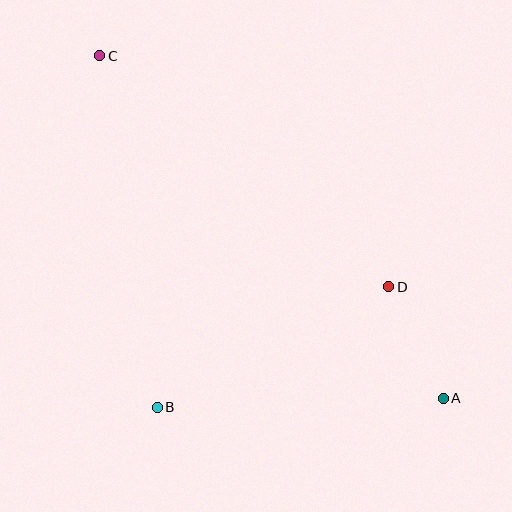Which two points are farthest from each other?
Points A and C are farthest from each other.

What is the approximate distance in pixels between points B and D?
The distance between B and D is approximately 261 pixels.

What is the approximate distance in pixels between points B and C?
The distance between B and C is approximately 356 pixels.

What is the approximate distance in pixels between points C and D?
The distance between C and D is approximately 370 pixels.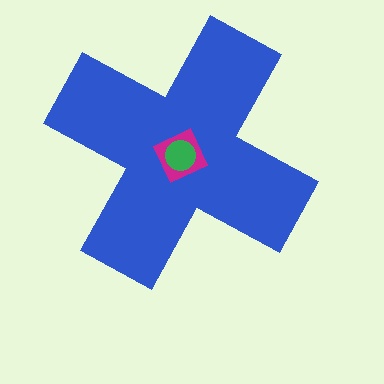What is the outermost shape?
The blue cross.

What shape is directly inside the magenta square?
The green circle.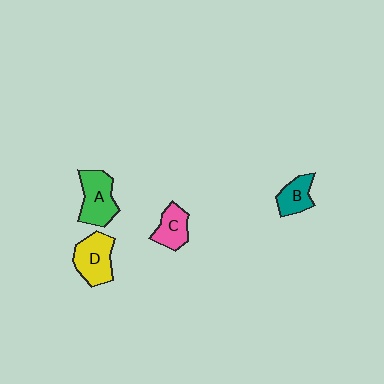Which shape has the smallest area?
Shape B (teal).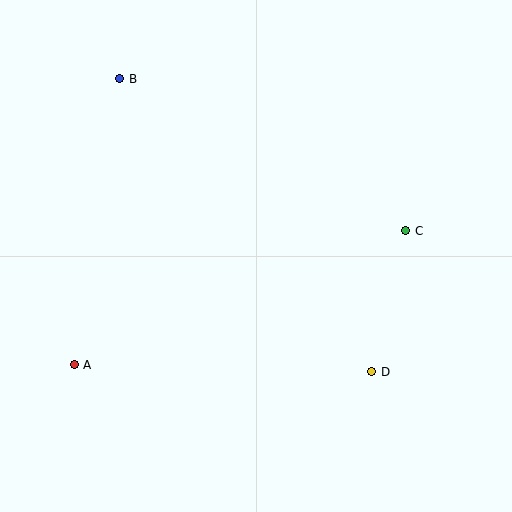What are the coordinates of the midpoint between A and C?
The midpoint between A and C is at (240, 298).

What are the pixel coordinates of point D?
Point D is at (372, 372).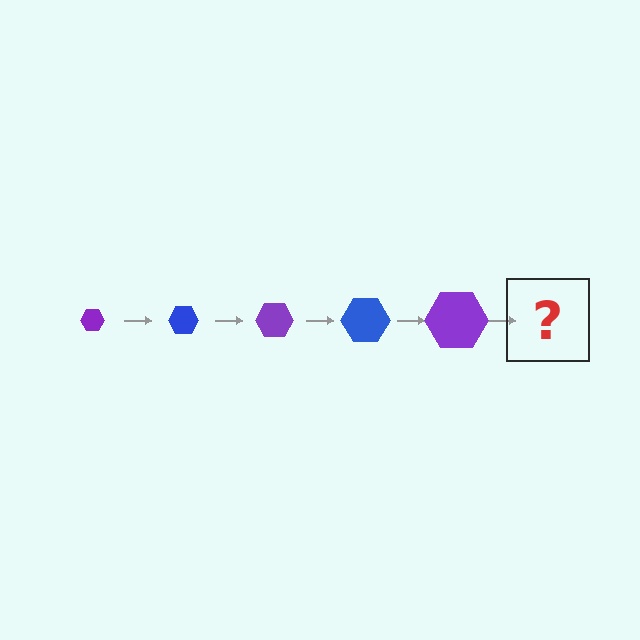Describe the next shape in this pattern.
It should be a blue hexagon, larger than the previous one.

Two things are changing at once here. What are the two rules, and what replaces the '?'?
The two rules are that the hexagon grows larger each step and the color cycles through purple and blue. The '?' should be a blue hexagon, larger than the previous one.